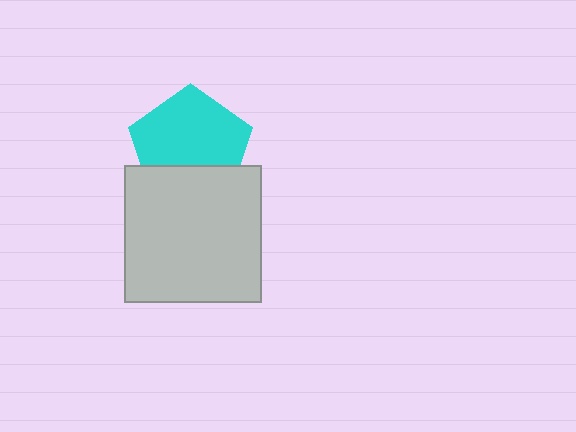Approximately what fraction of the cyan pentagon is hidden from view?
Roughly 31% of the cyan pentagon is hidden behind the light gray square.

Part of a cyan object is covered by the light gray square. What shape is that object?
It is a pentagon.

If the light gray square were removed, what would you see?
You would see the complete cyan pentagon.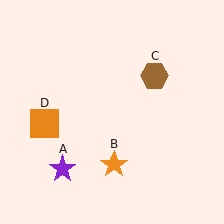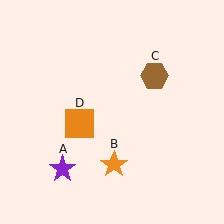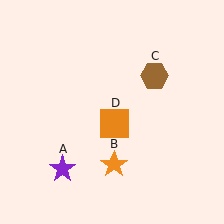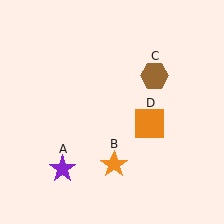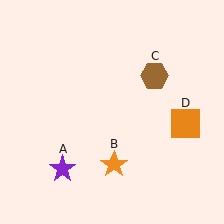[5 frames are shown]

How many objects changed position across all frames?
1 object changed position: orange square (object D).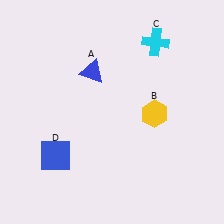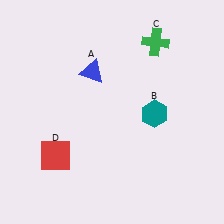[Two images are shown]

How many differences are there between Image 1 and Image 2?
There are 3 differences between the two images.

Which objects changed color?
B changed from yellow to teal. C changed from cyan to green. D changed from blue to red.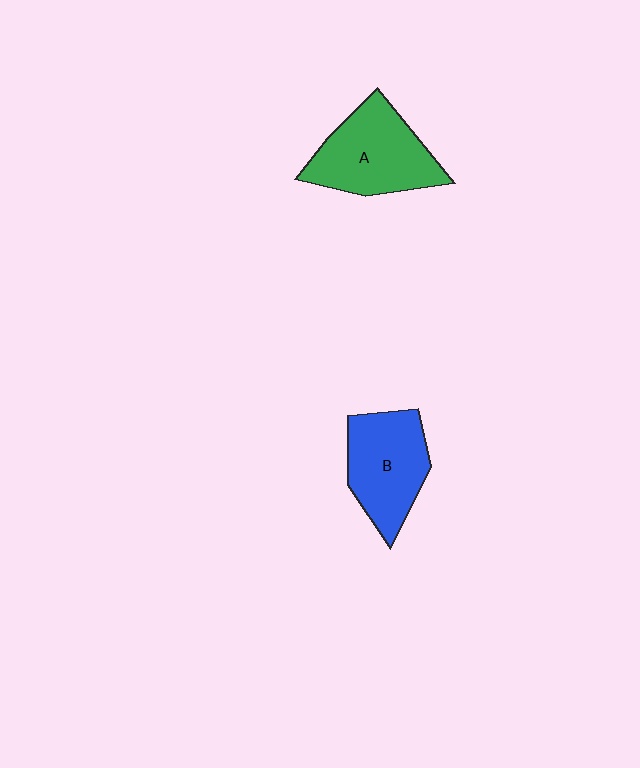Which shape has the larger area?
Shape A (green).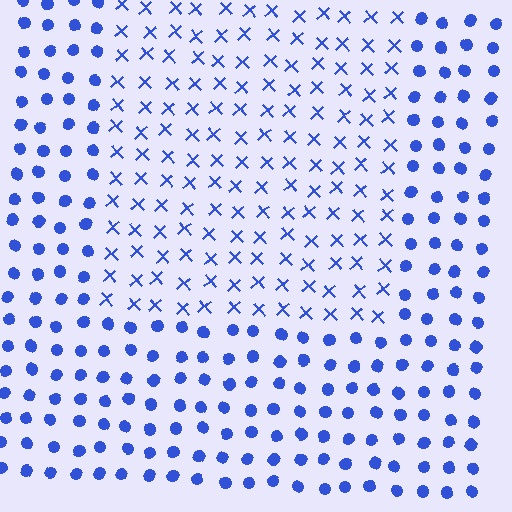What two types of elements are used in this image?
The image uses X marks inside the rectangle region and circles outside it.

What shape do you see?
I see a rectangle.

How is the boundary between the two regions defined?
The boundary is defined by a change in element shape: X marks inside vs. circles outside. All elements share the same color and spacing.